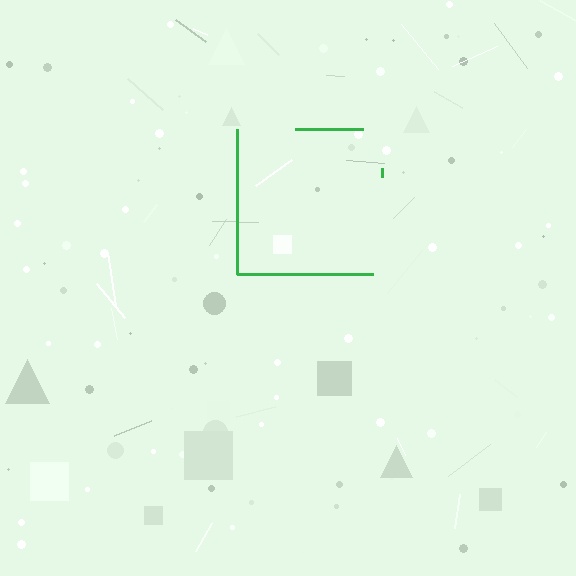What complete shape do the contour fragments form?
The contour fragments form a square.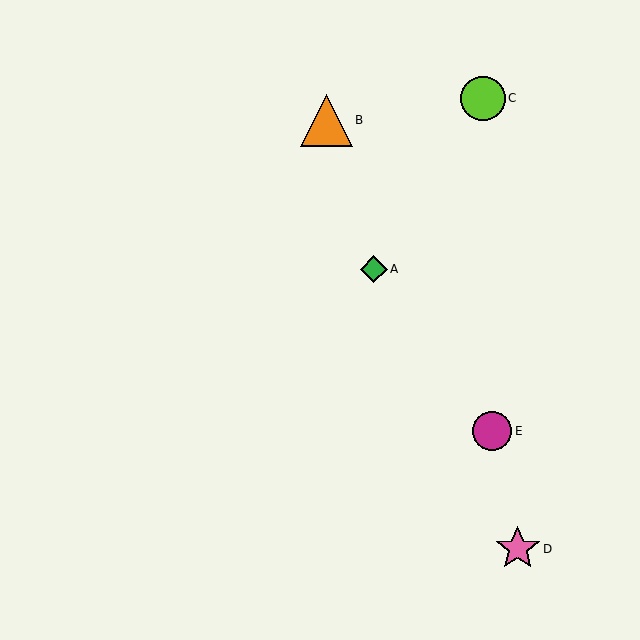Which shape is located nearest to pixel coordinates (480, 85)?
The lime circle (labeled C) at (483, 98) is nearest to that location.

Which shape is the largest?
The orange triangle (labeled B) is the largest.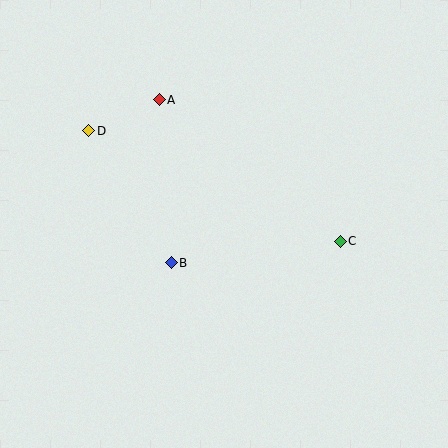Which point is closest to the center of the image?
Point B at (171, 263) is closest to the center.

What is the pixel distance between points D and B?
The distance between D and B is 156 pixels.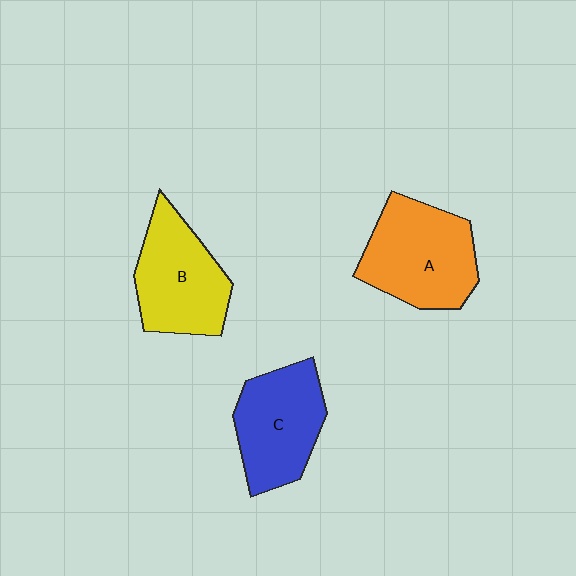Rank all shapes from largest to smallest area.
From largest to smallest: A (orange), B (yellow), C (blue).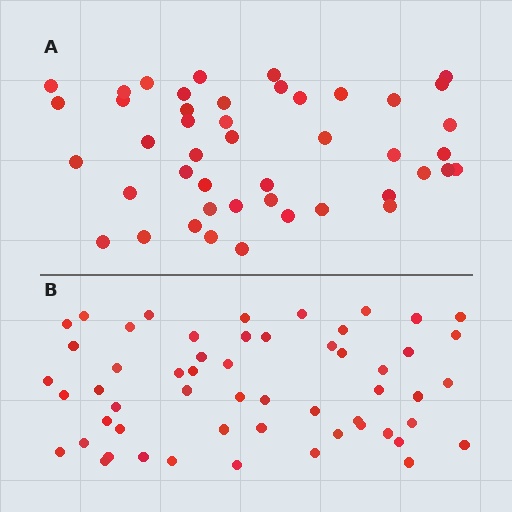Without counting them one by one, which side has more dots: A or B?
Region B (the bottom region) has more dots.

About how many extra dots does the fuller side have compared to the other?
Region B has roughly 10 or so more dots than region A.